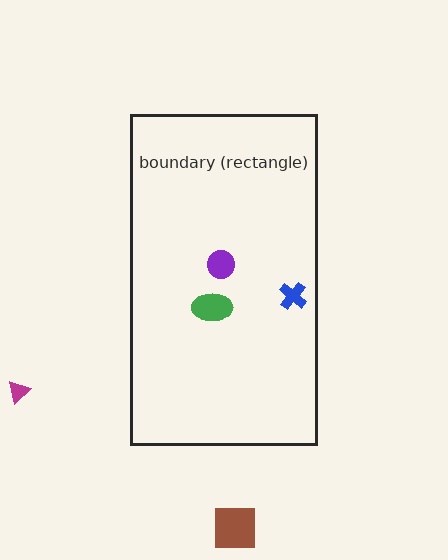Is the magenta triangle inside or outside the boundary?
Outside.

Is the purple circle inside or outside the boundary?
Inside.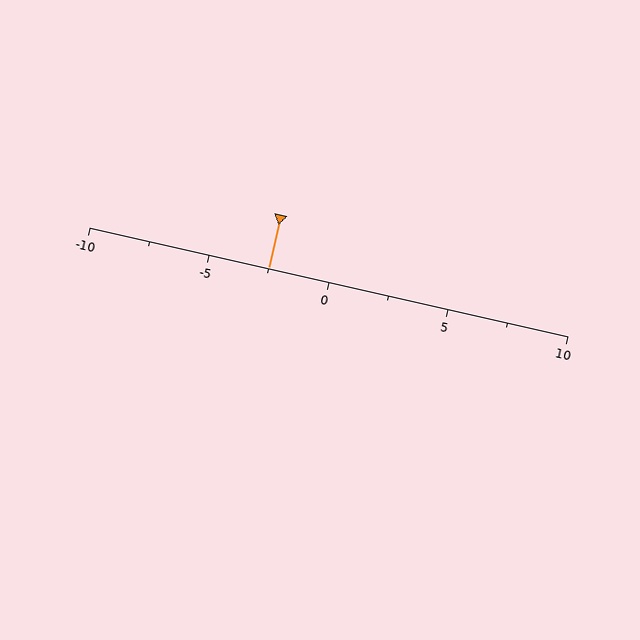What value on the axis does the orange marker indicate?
The marker indicates approximately -2.5.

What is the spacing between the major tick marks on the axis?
The major ticks are spaced 5 apart.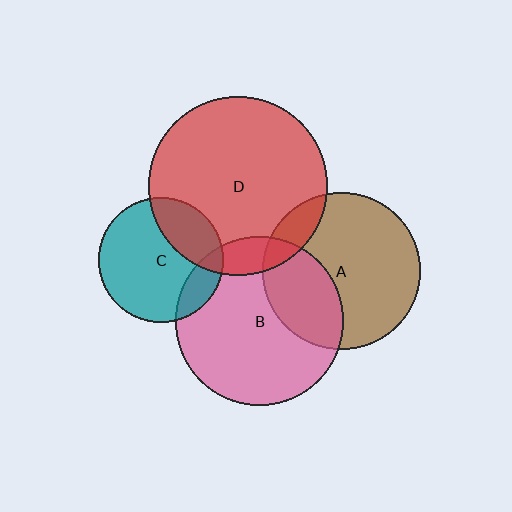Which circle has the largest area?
Circle D (red).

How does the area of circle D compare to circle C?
Approximately 2.1 times.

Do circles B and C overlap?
Yes.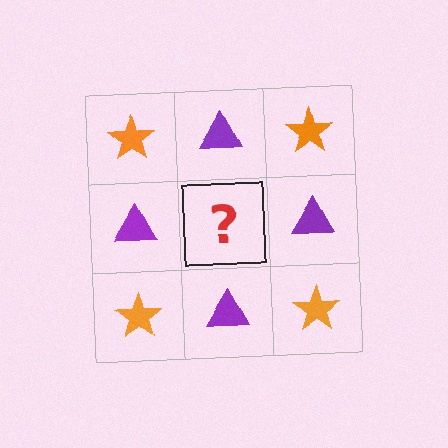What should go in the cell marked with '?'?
The missing cell should contain an orange star.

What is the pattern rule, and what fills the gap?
The rule is that it alternates orange star and purple triangle in a checkerboard pattern. The gap should be filled with an orange star.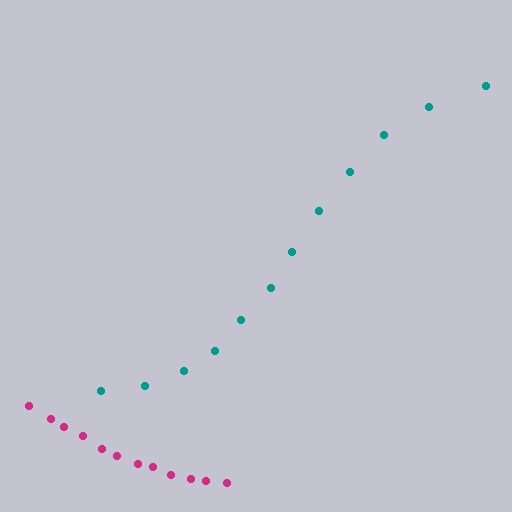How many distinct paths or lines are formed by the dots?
There are 2 distinct paths.